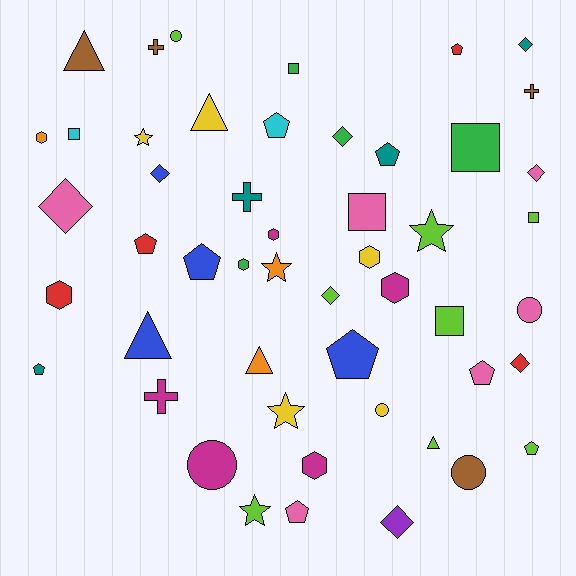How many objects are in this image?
There are 50 objects.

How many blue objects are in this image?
There are 4 blue objects.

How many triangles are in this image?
There are 5 triangles.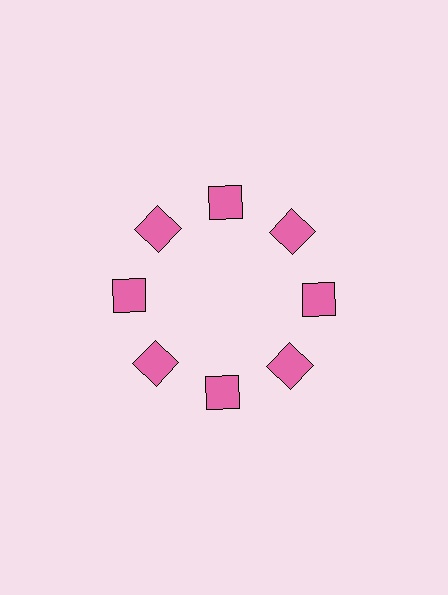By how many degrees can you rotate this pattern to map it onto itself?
The pattern maps onto itself every 45 degrees of rotation.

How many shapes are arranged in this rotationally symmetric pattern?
There are 8 shapes, arranged in 8 groups of 1.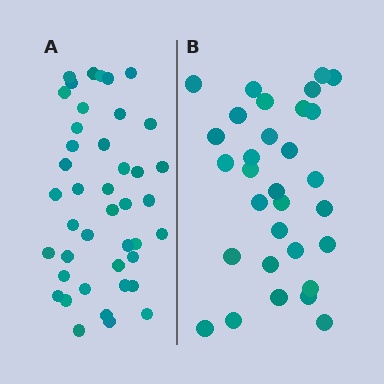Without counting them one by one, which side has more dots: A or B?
Region A (the left region) has more dots.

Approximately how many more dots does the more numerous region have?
Region A has roughly 12 or so more dots than region B.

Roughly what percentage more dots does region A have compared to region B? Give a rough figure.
About 35% more.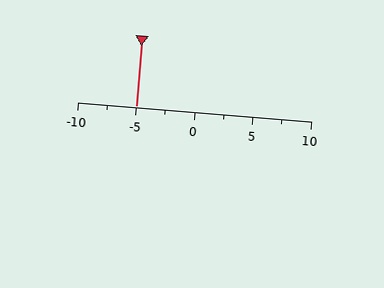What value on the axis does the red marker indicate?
The marker indicates approximately -5.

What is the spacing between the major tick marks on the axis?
The major ticks are spaced 5 apart.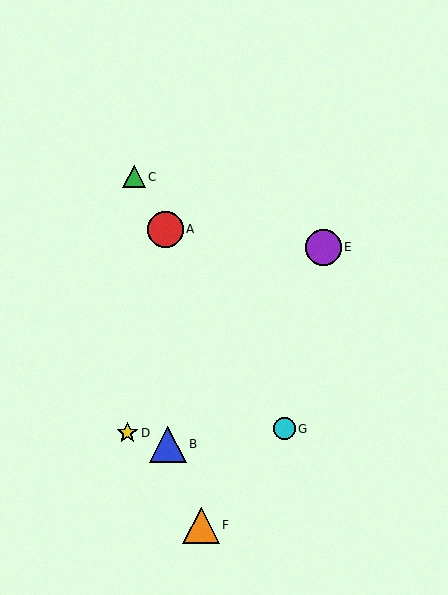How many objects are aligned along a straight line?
3 objects (A, C, G) are aligned along a straight line.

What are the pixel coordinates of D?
Object D is at (127, 433).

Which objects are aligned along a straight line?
Objects A, C, G are aligned along a straight line.